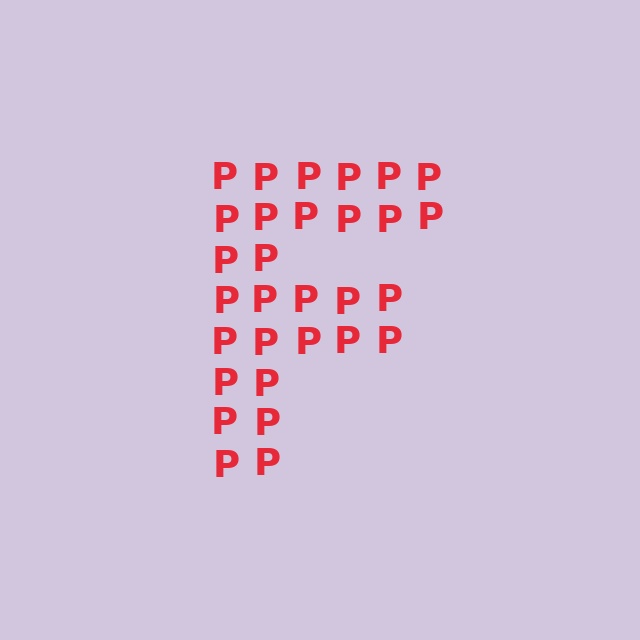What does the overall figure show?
The overall figure shows the letter F.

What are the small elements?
The small elements are letter P's.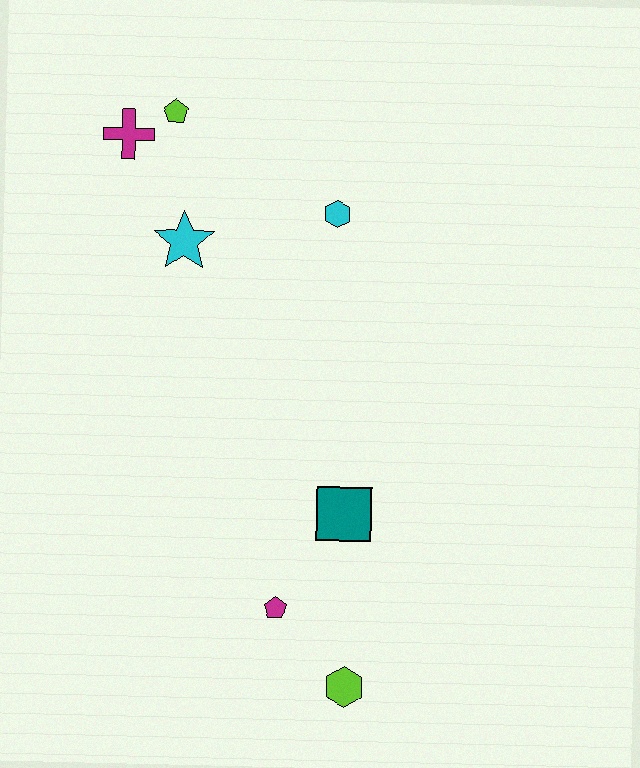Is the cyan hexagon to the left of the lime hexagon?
Yes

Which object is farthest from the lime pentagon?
The lime hexagon is farthest from the lime pentagon.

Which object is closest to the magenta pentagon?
The lime hexagon is closest to the magenta pentagon.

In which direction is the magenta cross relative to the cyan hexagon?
The magenta cross is to the left of the cyan hexagon.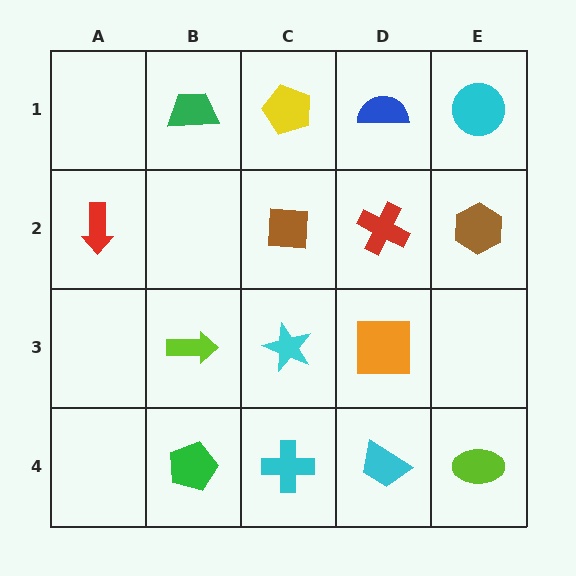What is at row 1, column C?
A yellow pentagon.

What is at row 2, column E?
A brown hexagon.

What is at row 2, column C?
A brown square.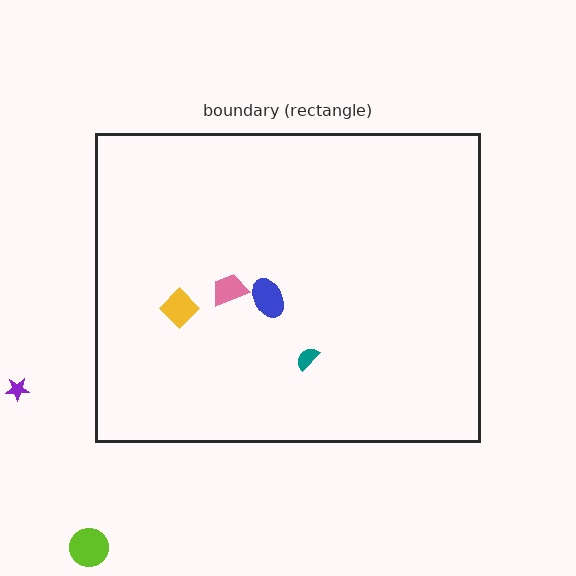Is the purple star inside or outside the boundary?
Outside.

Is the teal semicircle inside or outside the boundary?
Inside.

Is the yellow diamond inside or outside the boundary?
Inside.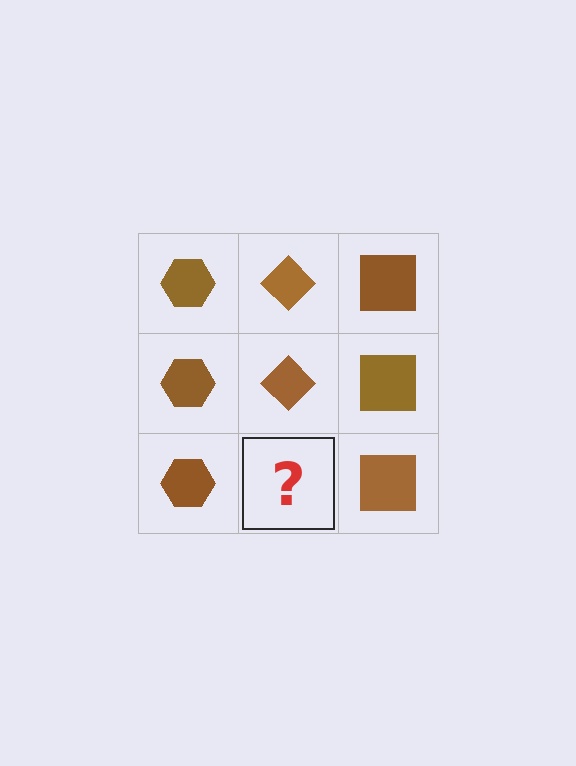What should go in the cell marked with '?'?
The missing cell should contain a brown diamond.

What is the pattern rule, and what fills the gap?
The rule is that each column has a consistent shape. The gap should be filled with a brown diamond.